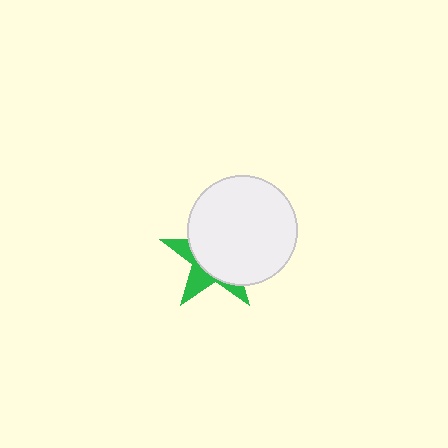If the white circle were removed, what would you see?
You would see the complete green star.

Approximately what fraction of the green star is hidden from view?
Roughly 67% of the green star is hidden behind the white circle.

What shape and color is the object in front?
The object in front is a white circle.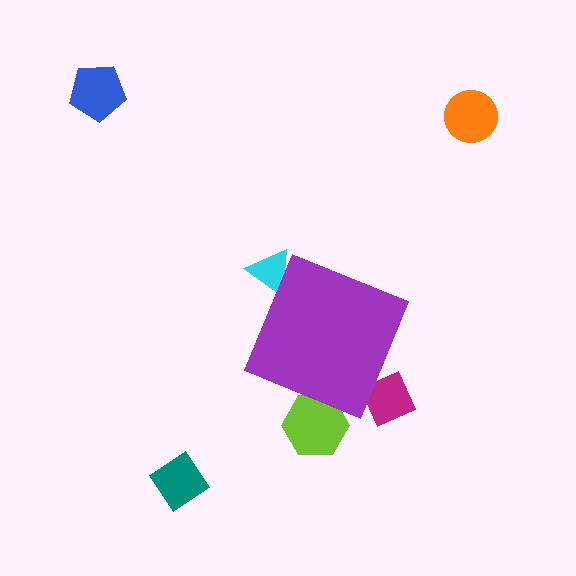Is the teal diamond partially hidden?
No, the teal diamond is fully visible.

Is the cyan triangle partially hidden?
Yes, the cyan triangle is partially hidden behind the purple diamond.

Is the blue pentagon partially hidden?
No, the blue pentagon is fully visible.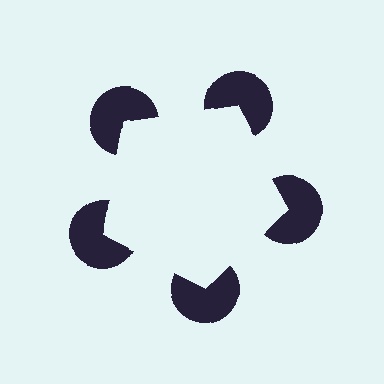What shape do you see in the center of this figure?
An illusory pentagon — its edges are inferred from the aligned wedge cuts in the pac-man discs, not physically drawn.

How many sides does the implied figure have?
5 sides.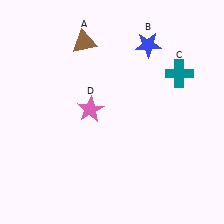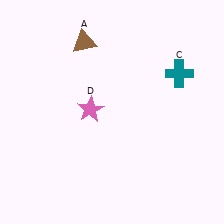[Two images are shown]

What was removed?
The blue star (B) was removed in Image 2.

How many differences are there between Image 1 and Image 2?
There is 1 difference between the two images.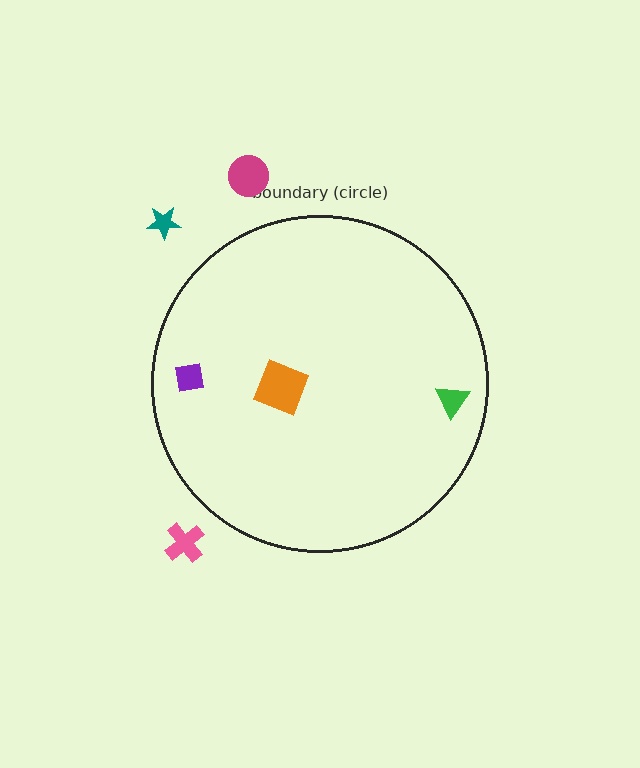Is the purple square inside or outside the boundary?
Inside.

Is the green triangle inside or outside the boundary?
Inside.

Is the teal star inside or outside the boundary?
Outside.